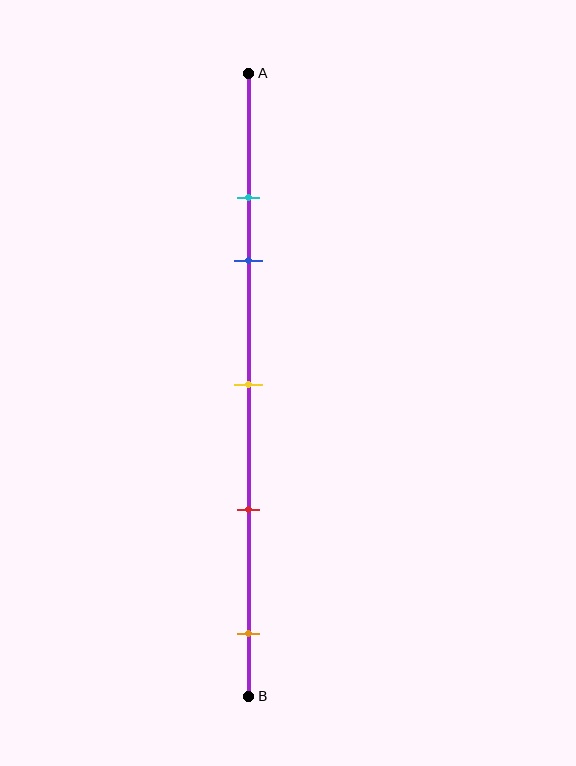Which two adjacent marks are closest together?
The cyan and blue marks are the closest adjacent pair.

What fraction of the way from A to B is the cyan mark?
The cyan mark is approximately 20% (0.2) of the way from A to B.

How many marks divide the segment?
There are 5 marks dividing the segment.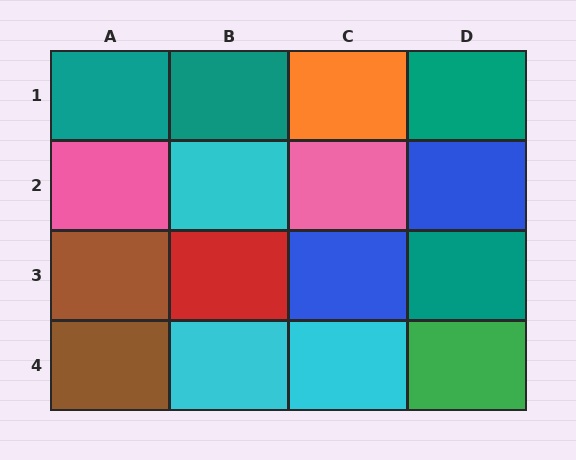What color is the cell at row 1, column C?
Orange.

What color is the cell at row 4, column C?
Cyan.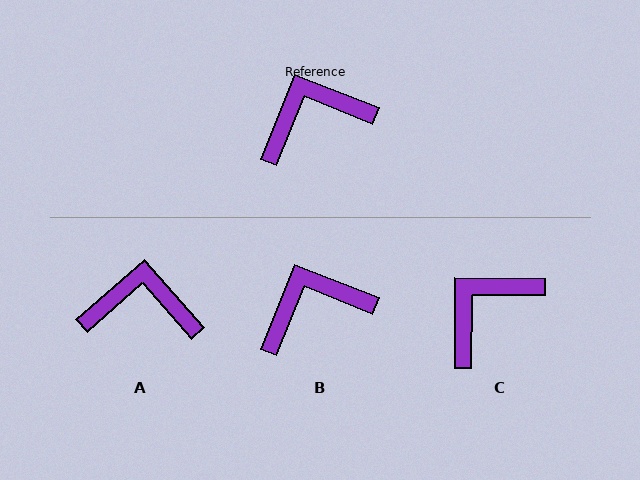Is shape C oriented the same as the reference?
No, it is off by about 21 degrees.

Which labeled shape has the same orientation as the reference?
B.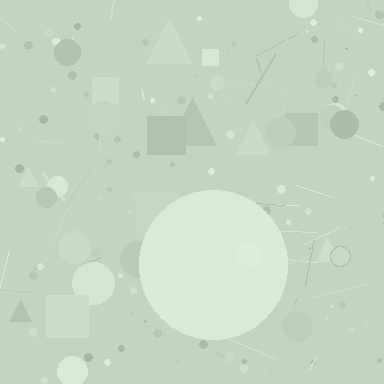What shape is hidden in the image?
A circle is hidden in the image.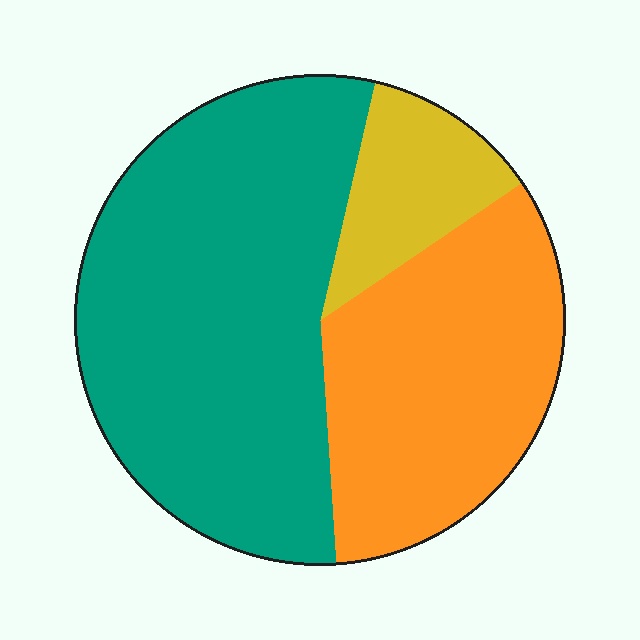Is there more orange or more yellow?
Orange.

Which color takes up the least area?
Yellow, at roughly 10%.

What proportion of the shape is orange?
Orange covers around 35% of the shape.